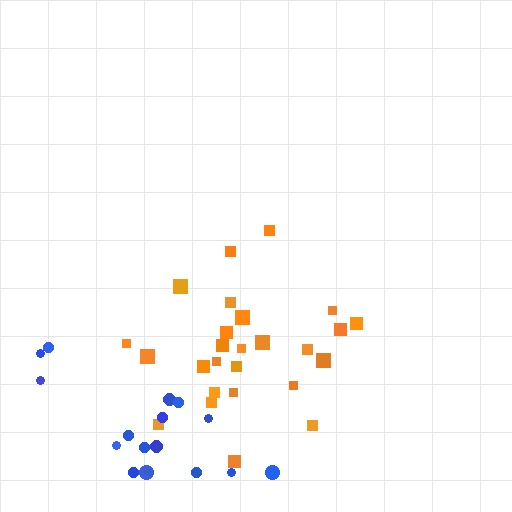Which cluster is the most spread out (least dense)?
Blue.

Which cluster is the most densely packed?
Orange.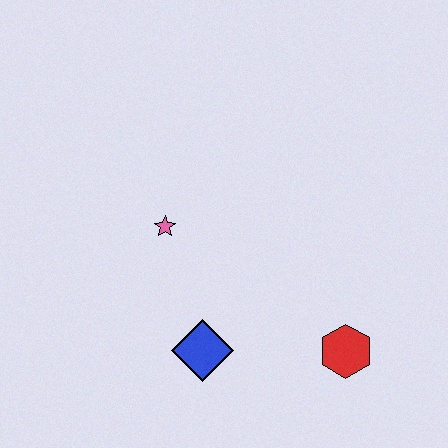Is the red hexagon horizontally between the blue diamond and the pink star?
No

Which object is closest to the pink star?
The blue diamond is closest to the pink star.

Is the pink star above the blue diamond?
Yes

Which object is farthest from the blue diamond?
The red hexagon is farthest from the blue diamond.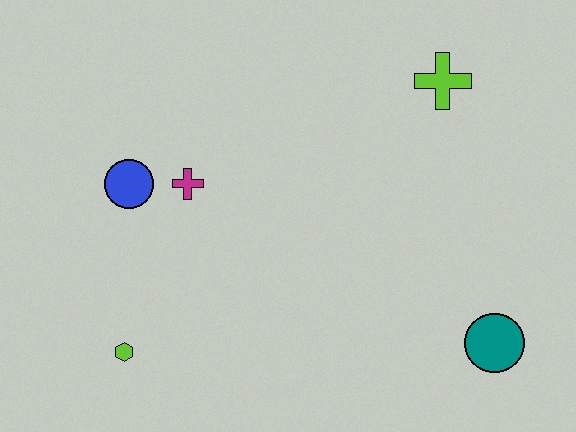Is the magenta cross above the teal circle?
Yes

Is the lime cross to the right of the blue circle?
Yes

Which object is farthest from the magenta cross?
The teal circle is farthest from the magenta cross.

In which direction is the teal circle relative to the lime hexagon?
The teal circle is to the right of the lime hexagon.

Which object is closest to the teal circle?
The lime cross is closest to the teal circle.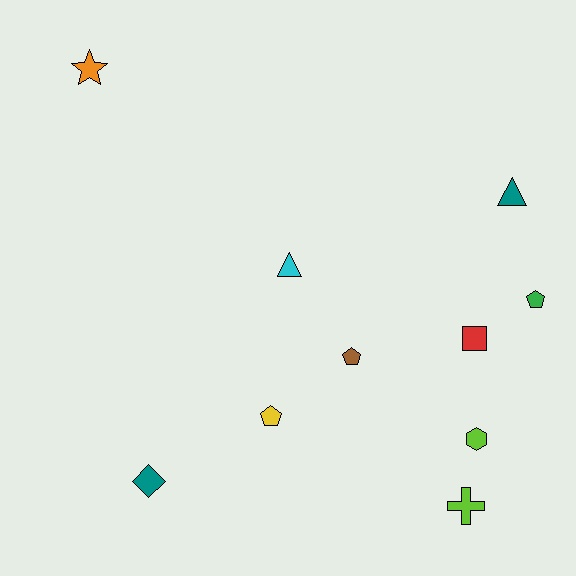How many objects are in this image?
There are 10 objects.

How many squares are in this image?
There is 1 square.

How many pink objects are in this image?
There are no pink objects.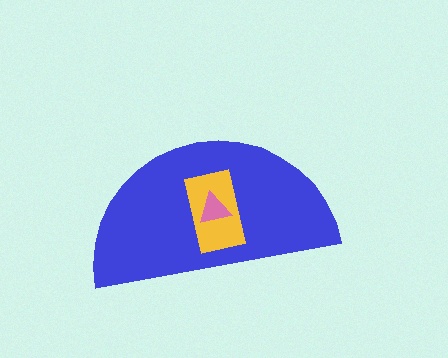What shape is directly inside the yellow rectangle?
The pink triangle.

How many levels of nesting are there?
3.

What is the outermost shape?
The blue semicircle.